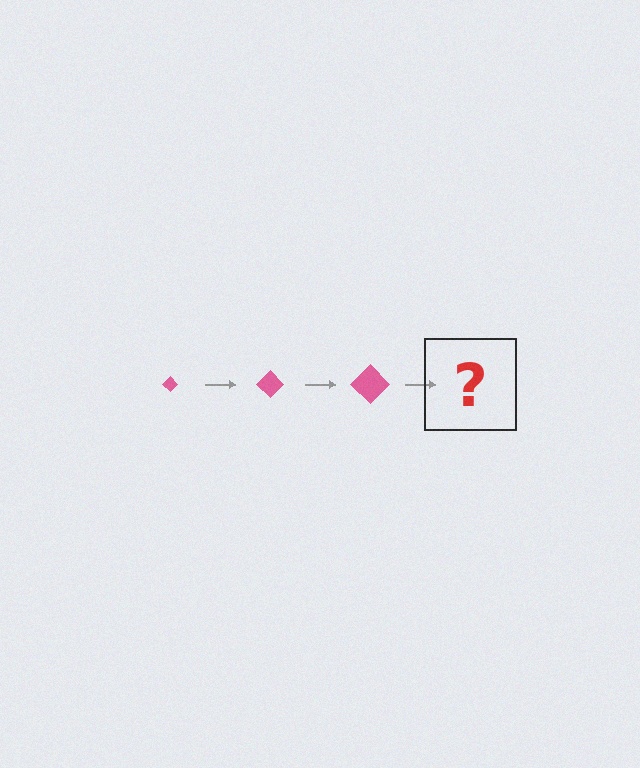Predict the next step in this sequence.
The next step is a pink diamond, larger than the previous one.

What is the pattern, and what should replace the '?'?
The pattern is that the diamond gets progressively larger each step. The '?' should be a pink diamond, larger than the previous one.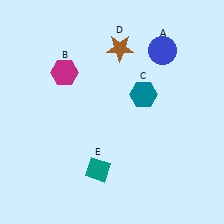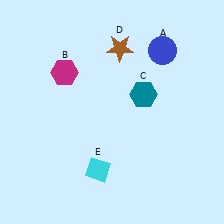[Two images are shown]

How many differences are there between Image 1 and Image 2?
There is 1 difference between the two images.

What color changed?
The diamond (E) changed from teal in Image 1 to cyan in Image 2.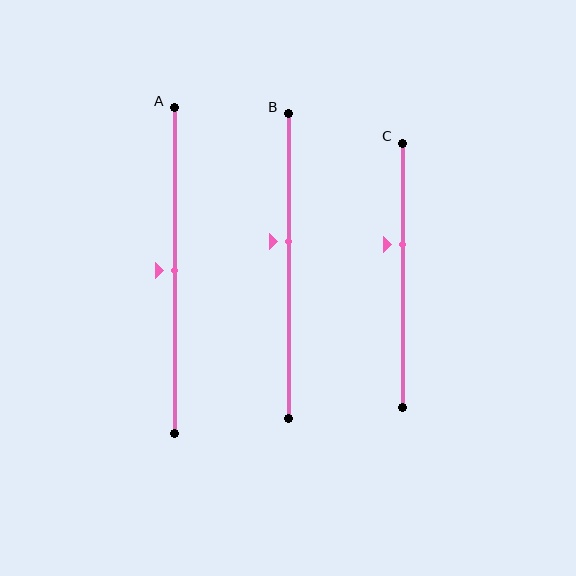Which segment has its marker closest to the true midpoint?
Segment A has its marker closest to the true midpoint.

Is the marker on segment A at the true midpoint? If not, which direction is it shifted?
Yes, the marker on segment A is at the true midpoint.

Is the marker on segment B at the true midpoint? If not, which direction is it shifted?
No, the marker on segment B is shifted upward by about 8% of the segment length.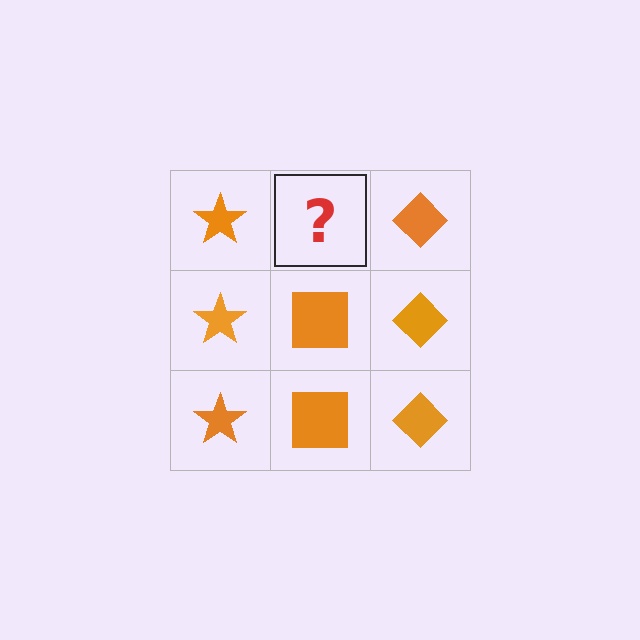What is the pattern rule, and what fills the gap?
The rule is that each column has a consistent shape. The gap should be filled with an orange square.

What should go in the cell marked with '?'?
The missing cell should contain an orange square.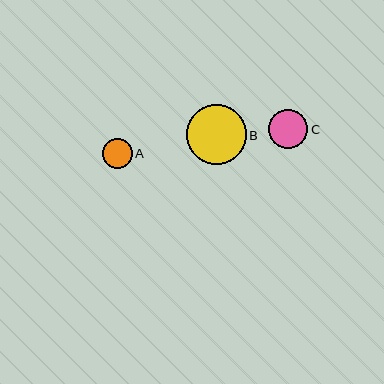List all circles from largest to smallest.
From largest to smallest: B, C, A.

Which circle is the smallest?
Circle A is the smallest with a size of approximately 30 pixels.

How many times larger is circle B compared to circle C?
Circle B is approximately 1.5 times the size of circle C.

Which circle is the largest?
Circle B is the largest with a size of approximately 60 pixels.